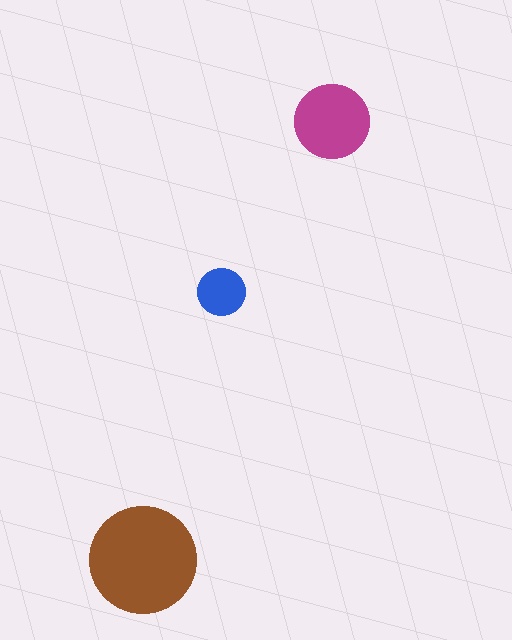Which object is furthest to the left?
The brown circle is leftmost.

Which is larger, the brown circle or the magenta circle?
The brown one.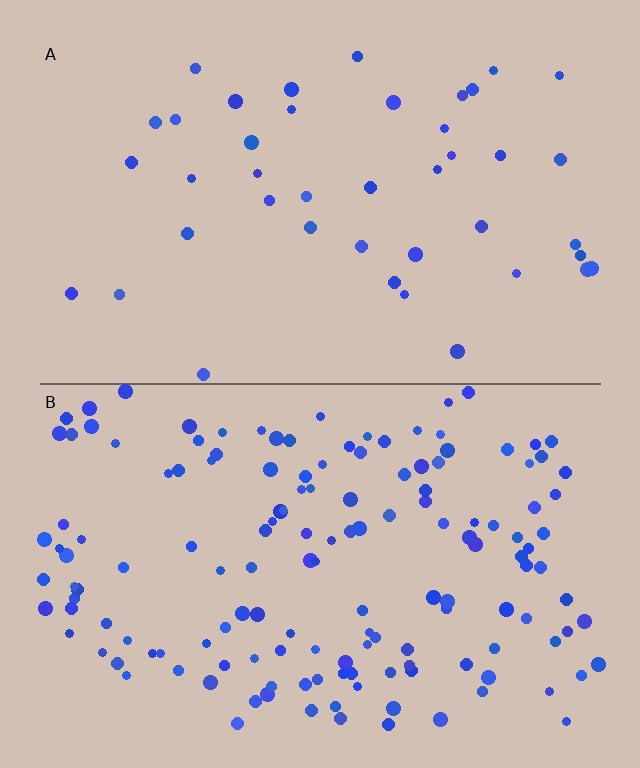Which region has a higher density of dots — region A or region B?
B (the bottom).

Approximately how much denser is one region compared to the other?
Approximately 3.6× — region B over region A.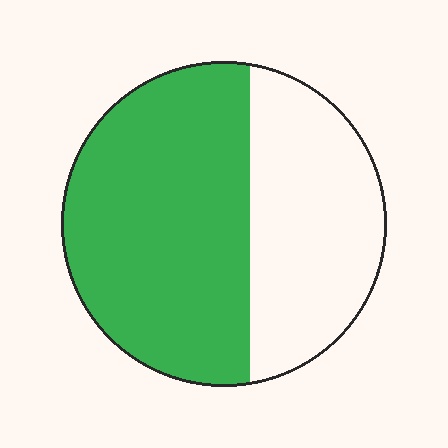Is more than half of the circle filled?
Yes.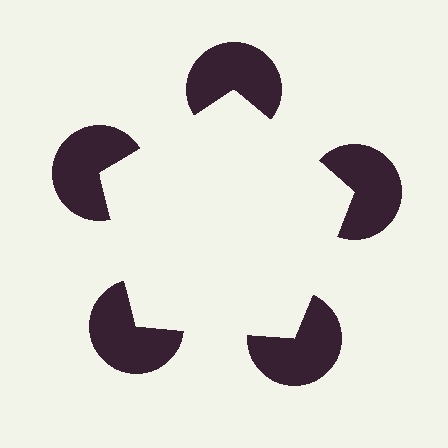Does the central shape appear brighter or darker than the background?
It typically appears slightly brighter than the background, even though no actual brightness change is drawn.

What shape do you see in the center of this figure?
An illusory pentagon — its edges are inferred from the aligned wedge cuts in the pac-man discs, not physically drawn.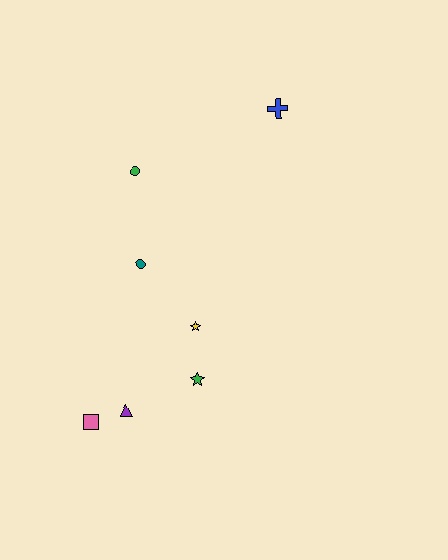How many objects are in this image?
There are 7 objects.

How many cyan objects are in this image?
There are no cyan objects.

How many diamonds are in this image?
There are no diamonds.